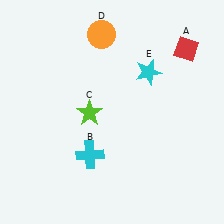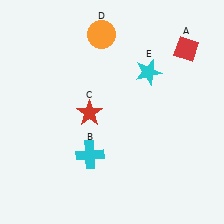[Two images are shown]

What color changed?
The star (C) changed from lime in Image 1 to red in Image 2.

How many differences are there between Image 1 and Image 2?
There is 1 difference between the two images.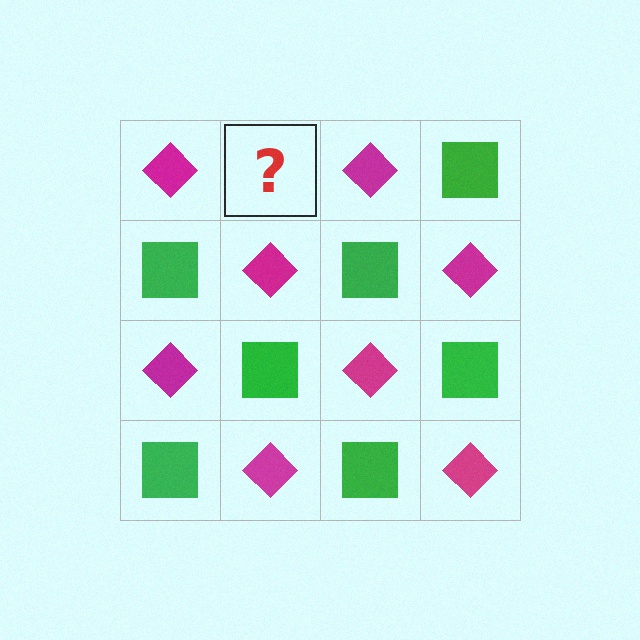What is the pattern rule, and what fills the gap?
The rule is that it alternates magenta diamond and green square in a checkerboard pattern. The gap should be filled with a green square.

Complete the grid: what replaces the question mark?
The question mark should be replaced with a green square.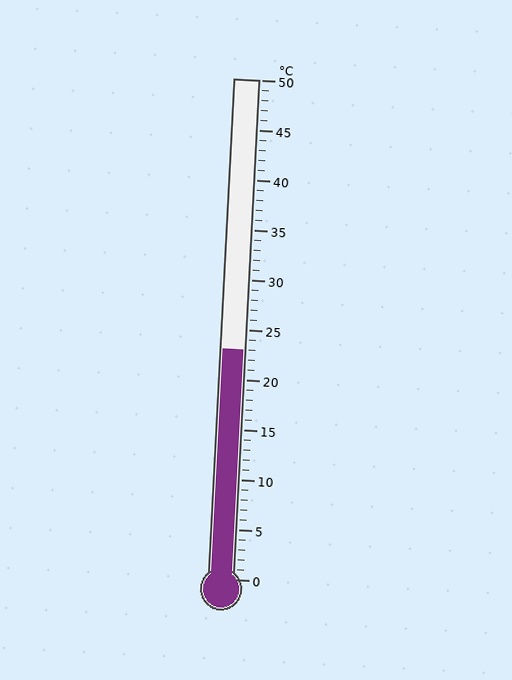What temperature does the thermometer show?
The thermometer shows approximately 23°C.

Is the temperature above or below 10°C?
The temperature is above 10°C.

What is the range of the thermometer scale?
The thermometer scale ranges from 0°C to 50°C.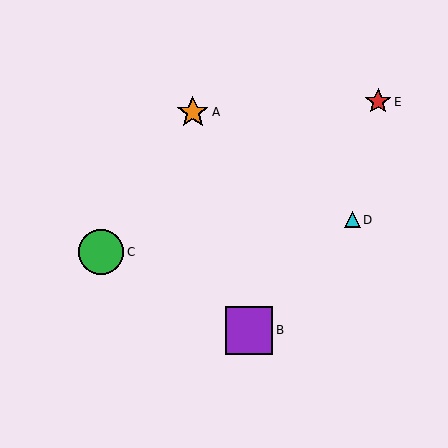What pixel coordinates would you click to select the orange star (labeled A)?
Click at (193, 112) to select the orange star A.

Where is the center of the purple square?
The center of the purple square is at (249, 330).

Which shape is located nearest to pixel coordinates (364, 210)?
The cyan triangle (labeled D) at (352, 220) is nearest to that location.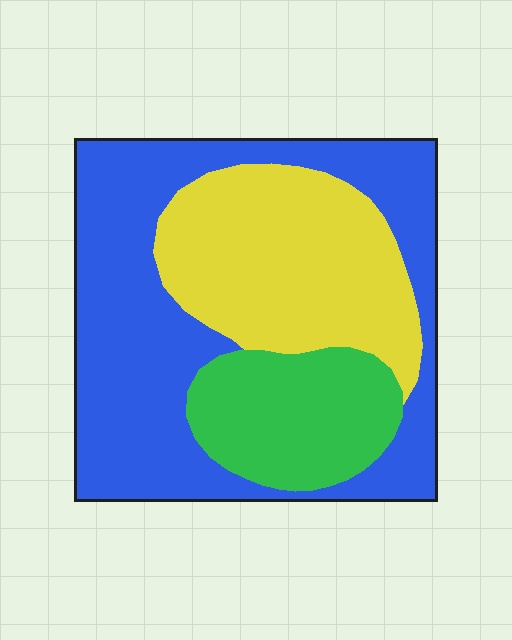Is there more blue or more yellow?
Blue.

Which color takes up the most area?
Blue, at roughly 50%.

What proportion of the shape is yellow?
Yellow takes up about one third (1/3) of the shape.